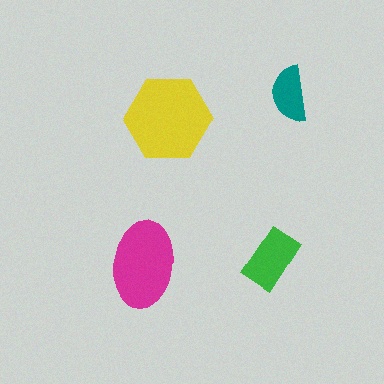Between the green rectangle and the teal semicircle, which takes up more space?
The green rectangle.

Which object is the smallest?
The teal semicircle.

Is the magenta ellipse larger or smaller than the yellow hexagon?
Smaller.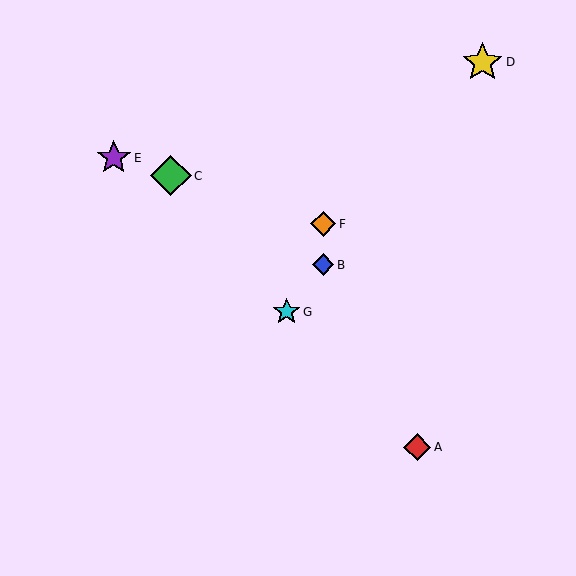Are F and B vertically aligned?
Yes, both are at x≈323.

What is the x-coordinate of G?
Object G is at x≈287.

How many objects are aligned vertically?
2 objects (B, F) are aligned vertically.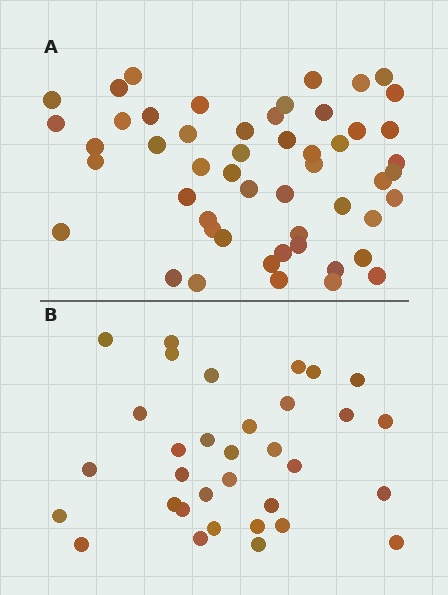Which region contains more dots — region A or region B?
Region A (the top region) has more dots.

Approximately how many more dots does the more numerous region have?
Region A has approximately 20 more dots than region B.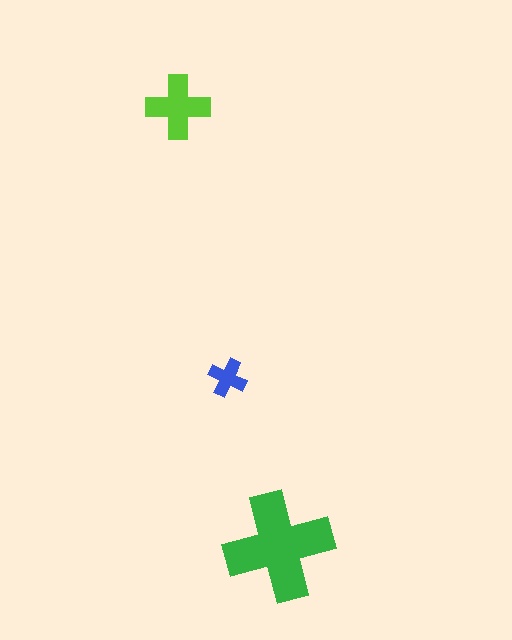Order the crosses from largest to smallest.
the green one, the lime one, the blue one.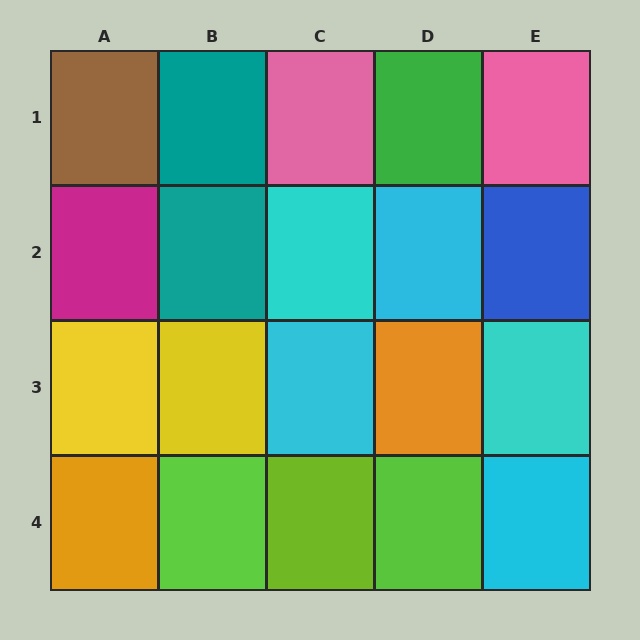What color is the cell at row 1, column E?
Pink.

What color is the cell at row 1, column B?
Teal.